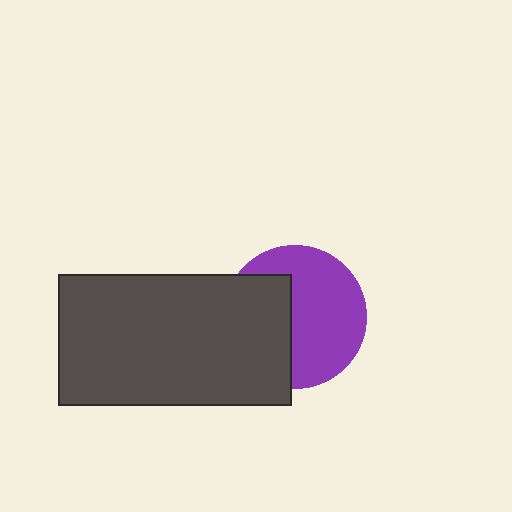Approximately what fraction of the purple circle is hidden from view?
Roughly 40% of the purple circle is hidden behind the dark gray rectangle.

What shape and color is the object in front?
The object in front is a dark gray rectangle.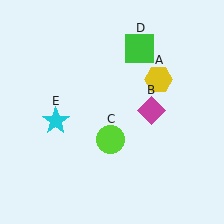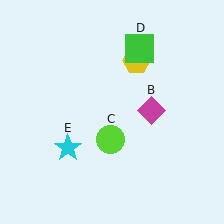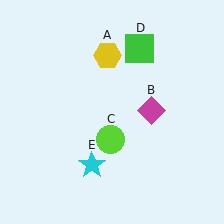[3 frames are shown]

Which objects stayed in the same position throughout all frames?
Magenta diamond (object B) and lime circle (object C) and green square (object D) remained stationary.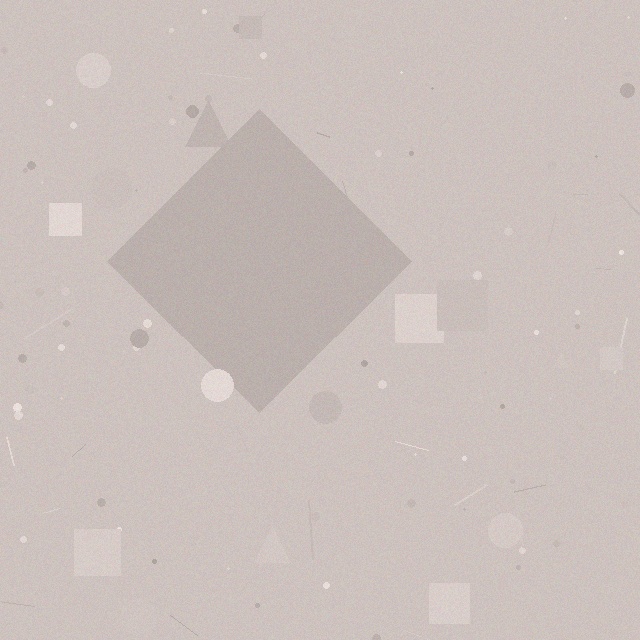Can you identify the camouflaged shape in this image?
The camouflaged shape is a diamond.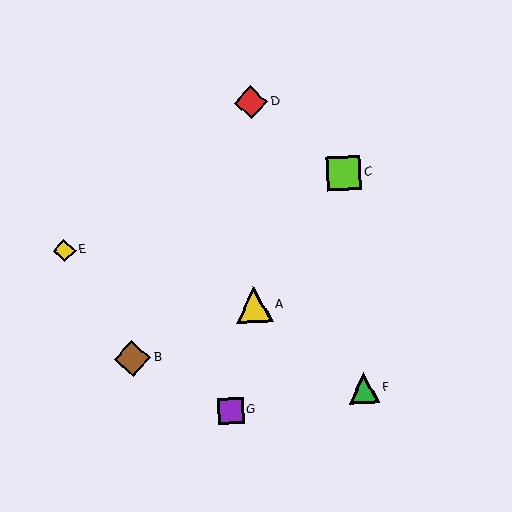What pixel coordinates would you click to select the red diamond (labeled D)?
Click at (251, 102) to select the red diamond D.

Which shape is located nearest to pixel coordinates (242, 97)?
The red diamond (labeled D) at (251, 102) is nearest to that location.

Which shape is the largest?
The yellow triangle (labeled A) is the largest.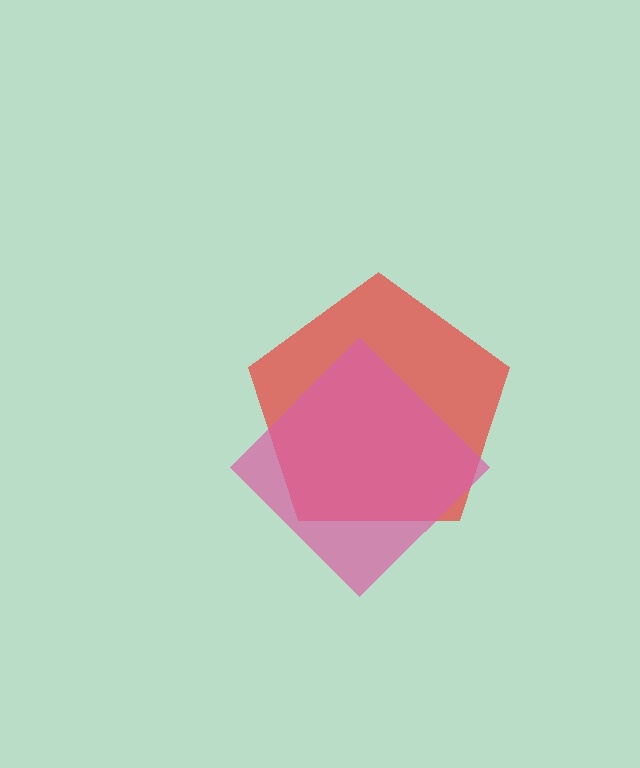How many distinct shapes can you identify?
There are 2 distinct shapes: a red pentagon, a pink diamond.